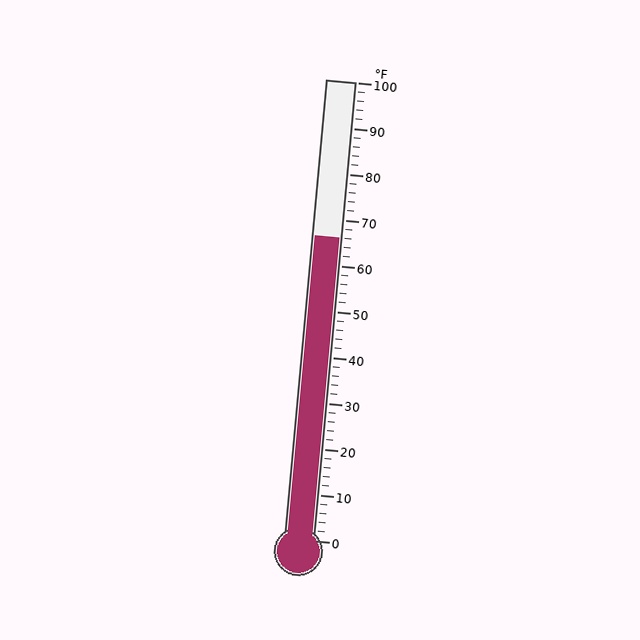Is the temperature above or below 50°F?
The temperature is above 50°F.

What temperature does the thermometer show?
The thermometer shows approximately 66°F.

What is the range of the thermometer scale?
The thermometer scale ranges from 0°F to 100°F.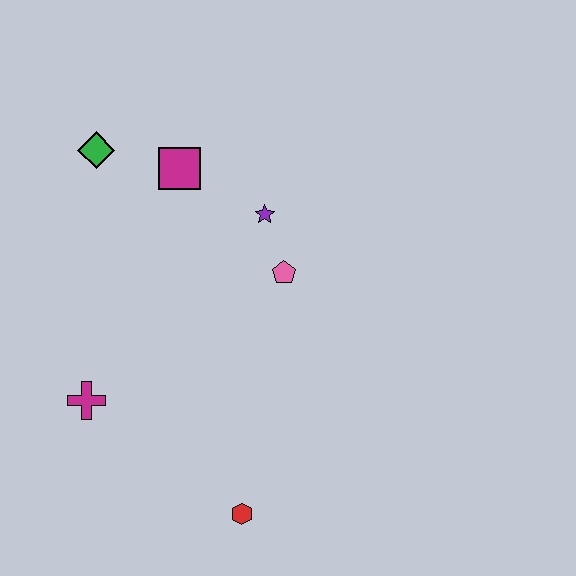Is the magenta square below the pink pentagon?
No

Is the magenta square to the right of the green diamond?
Yes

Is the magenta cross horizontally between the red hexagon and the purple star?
No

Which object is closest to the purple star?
The pink pentagon is closest to the purple star.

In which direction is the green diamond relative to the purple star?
The green diamond is to the left of the purple star.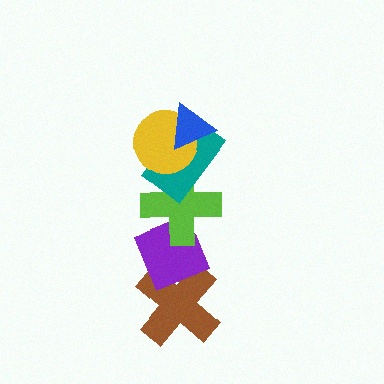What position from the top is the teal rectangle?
The teal rectangle is 3rd from the top.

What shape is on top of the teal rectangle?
The yellow circle is on top of the teal rectangle.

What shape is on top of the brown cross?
The purple diamond is on top of the brown cross.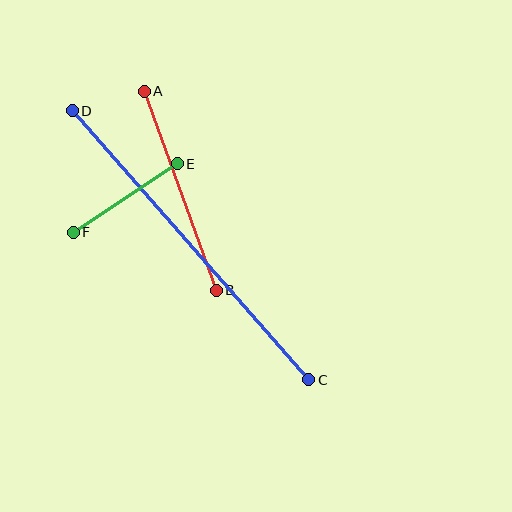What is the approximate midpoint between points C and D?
The midpoint is at approximately (191, 245) pixels.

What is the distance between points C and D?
The distance is approximately 358 pixels.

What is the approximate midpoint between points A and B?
The midpoint is at approximately (180, 191) pixels.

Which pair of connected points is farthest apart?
Points C and D are farthest apart.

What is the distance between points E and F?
The distance is approximately 125 pixels.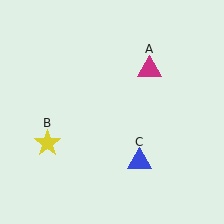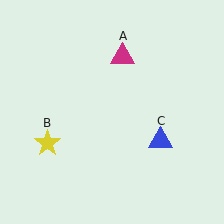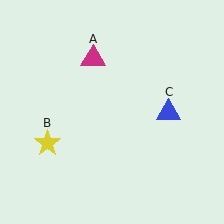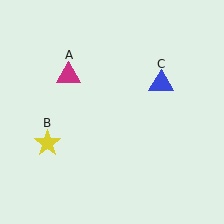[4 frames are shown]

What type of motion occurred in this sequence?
The magenta triangle (object A), blue triangle (object C) rotated counterclockwise around the center of the scene.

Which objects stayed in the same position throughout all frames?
Yellow star (object B) remained stationary.